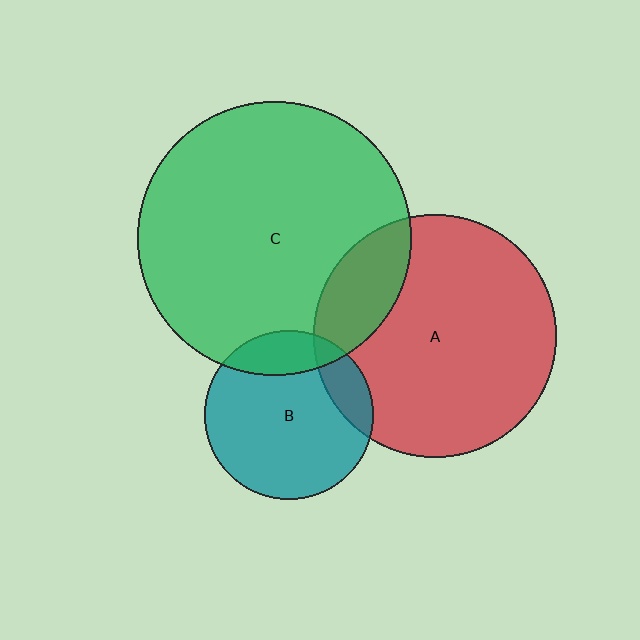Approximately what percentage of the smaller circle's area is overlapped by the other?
Approximately 15%.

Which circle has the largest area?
Circle C (green).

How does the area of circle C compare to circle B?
Approximately 2.6 times.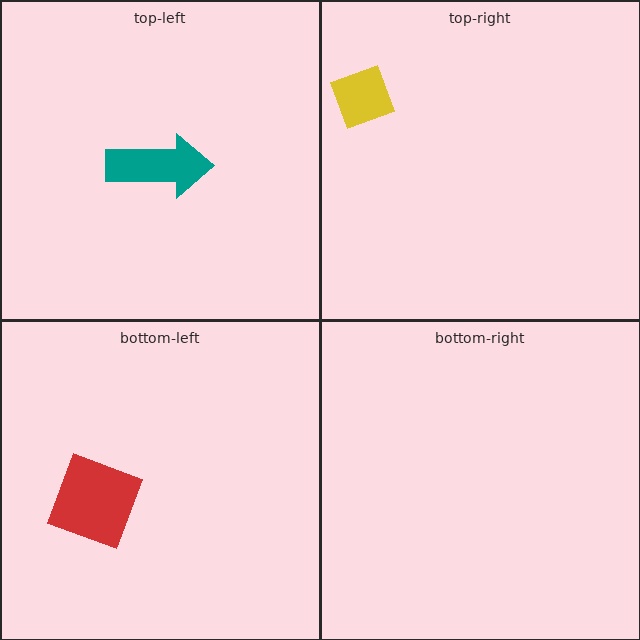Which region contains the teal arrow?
The top-left region.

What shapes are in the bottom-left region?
The red square.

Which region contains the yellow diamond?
The top-right region.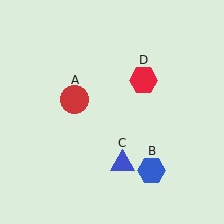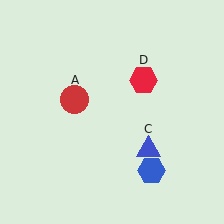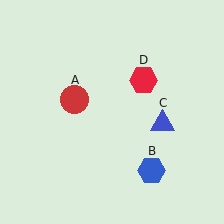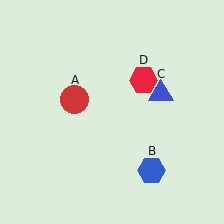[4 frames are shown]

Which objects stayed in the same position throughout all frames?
Red circle (object A) and blue hexagon (object B) and red hexagon (object D) remained stationary.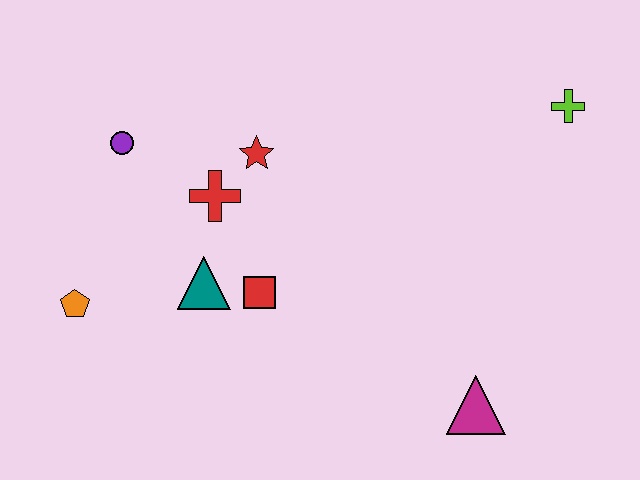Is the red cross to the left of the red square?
Yes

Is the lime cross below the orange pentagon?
No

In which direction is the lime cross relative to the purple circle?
The lime cross is to the right of the purple circle.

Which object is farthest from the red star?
The magenta triangle is farthest from the red star.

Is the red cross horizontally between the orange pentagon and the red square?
Yes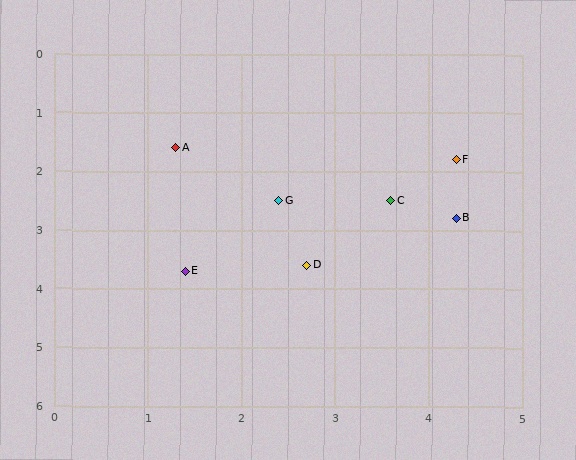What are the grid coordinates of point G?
Point G is at approximately (2.4, 2.5).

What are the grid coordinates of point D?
Point D is at approximately (2.7, 3.6).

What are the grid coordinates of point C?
Point C is at approximately (3.6, 2.5).